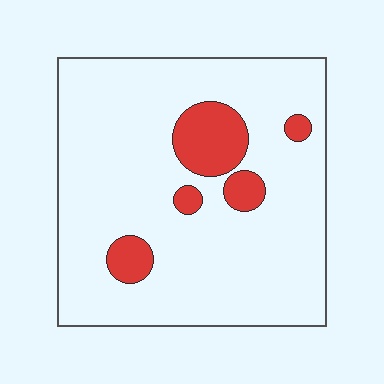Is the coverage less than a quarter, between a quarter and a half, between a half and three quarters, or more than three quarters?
Less than a quarter.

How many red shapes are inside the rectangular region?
5.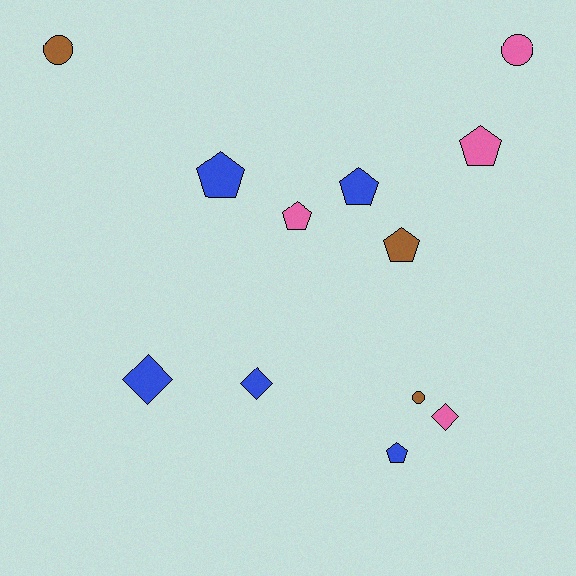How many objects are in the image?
There are 12 objects.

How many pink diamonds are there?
There is 1 pink diamond.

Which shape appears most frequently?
Pentagon, with 6 objects.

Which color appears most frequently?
Blue, with 5 objects.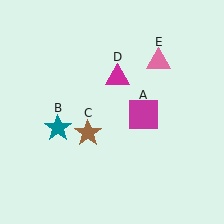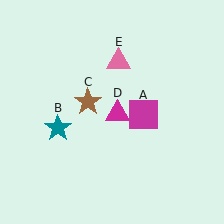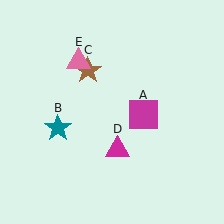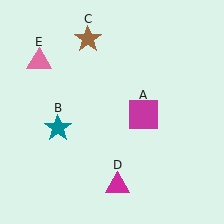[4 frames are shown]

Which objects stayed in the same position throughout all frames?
Magenta square (object A) and teal star (object B) remained stationary.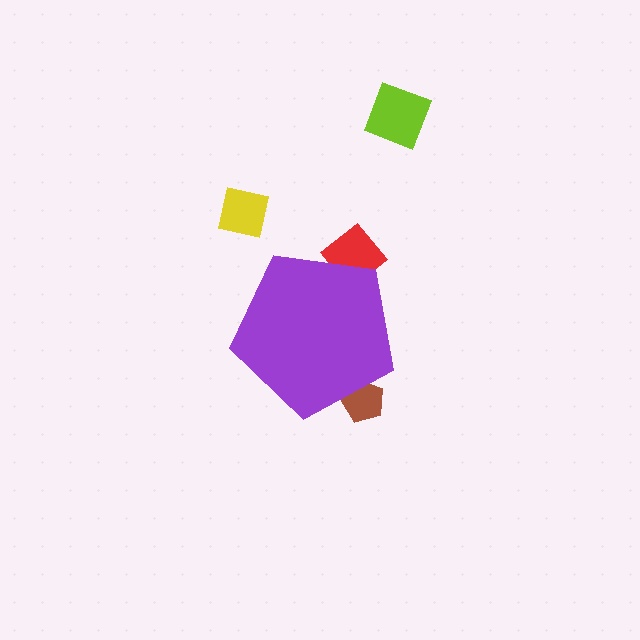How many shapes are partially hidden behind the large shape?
2 shapes are partially hidden.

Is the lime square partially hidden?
No, the lime square is fully visible.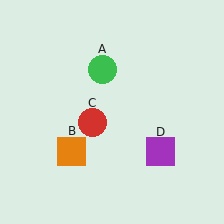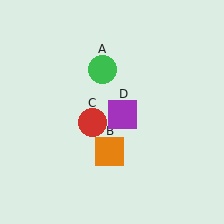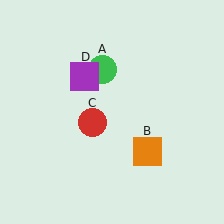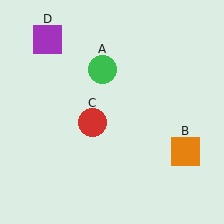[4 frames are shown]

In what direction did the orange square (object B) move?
The orange square (object B) moved right.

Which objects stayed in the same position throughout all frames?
Green circle (object A) and red circle (object C) remained stationary.